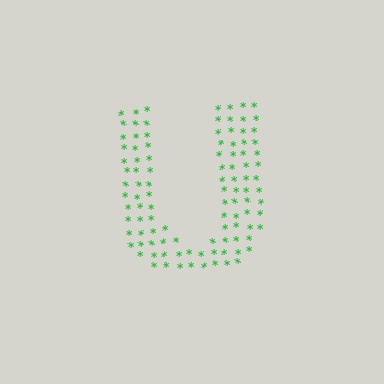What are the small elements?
The small elements are asterisks.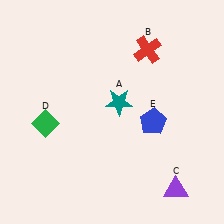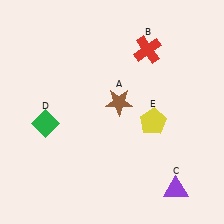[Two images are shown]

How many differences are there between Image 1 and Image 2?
There are 2 differences between the two images.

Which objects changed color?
A changed from teal to brown. E changed from blue to yellow.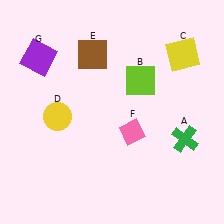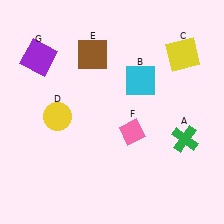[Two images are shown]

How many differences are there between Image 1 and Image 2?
There is 1 difference between the two images.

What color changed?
The square (B) changed from lime in Image 1 to cyan in Image 2.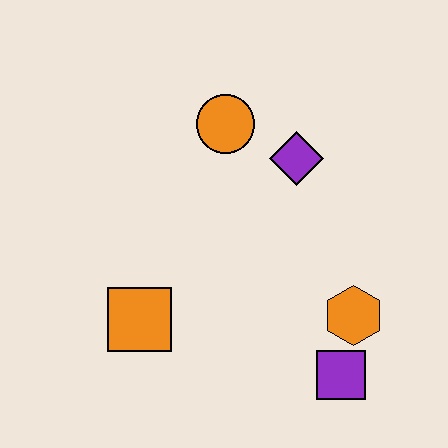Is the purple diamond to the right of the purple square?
No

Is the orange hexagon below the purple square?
No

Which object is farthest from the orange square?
The purple diamond is farthest from the orange square.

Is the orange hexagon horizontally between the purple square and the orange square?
No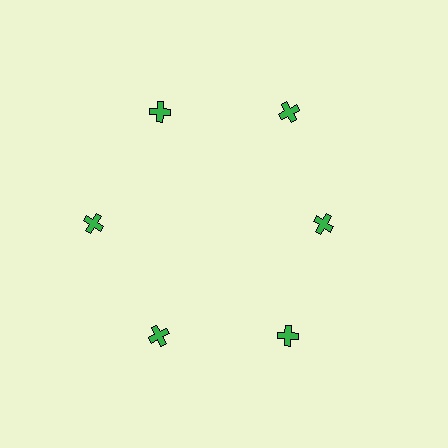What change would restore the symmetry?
The symmetry would be restored by moving it outward, back onto the ring so that all 6 crosses sit at equal angles and equal distance from the center.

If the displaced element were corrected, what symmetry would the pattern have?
It would have 6-fold rotational symmetry — the pattern would map onto itself every 60 degrees.